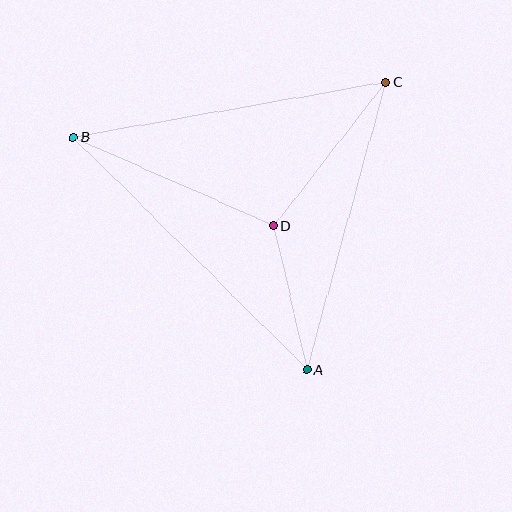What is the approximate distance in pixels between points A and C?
The distance between A and C is approximately 299 pixels.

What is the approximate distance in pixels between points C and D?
The distance between C and D is approximately 183 pixels.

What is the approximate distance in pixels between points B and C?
The distance between B and C is approximately 317 pixels.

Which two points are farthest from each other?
Points A and B are farthest from each other.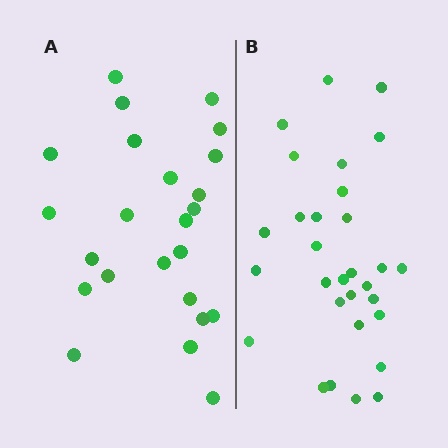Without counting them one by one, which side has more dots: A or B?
Region B (the right region) has more dots.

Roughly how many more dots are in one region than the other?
Region B has about 6 more dots than region A.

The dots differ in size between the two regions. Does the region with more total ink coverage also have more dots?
No. Region A has more total ink coverage because its dots are larger, but region B actually contains more individual dots. Total area can be misleading — the number of items is what matters here.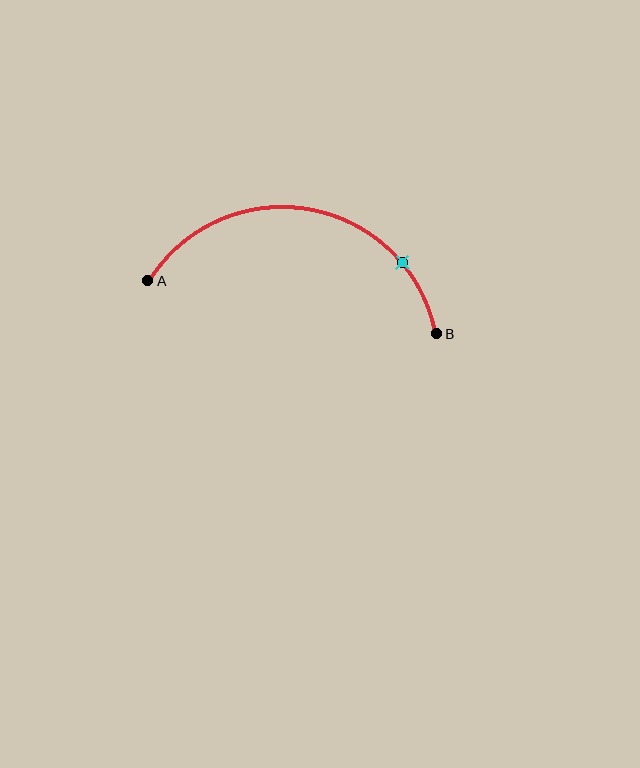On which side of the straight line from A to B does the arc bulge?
The arc bulges above the straight line connecting A and B.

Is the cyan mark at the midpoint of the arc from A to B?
No. The cyan mark lies on the arc but is closer to endpoint B. The arc midpoint would be at the point on the curve equidistant along the arc from both A and B.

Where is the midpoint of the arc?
The arc midpoint is the point on the curve farthest from the straight line joining A and B. It sits above that line.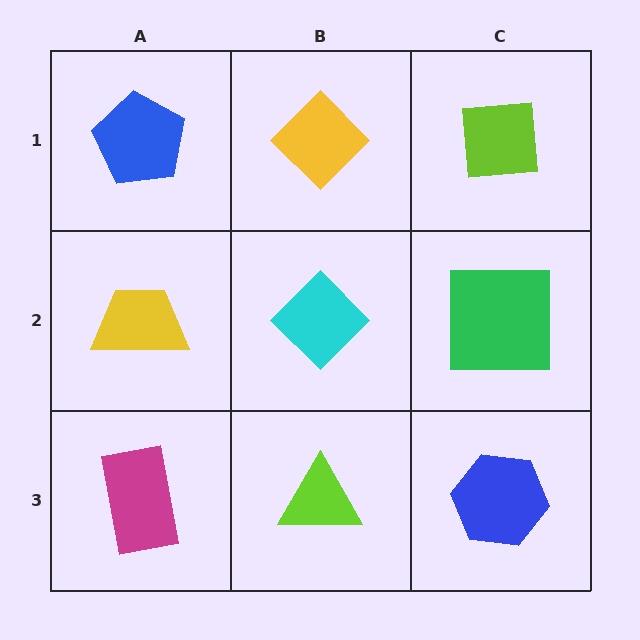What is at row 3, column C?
A blue hexagon.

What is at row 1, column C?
A lime square.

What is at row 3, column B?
A lime triangle.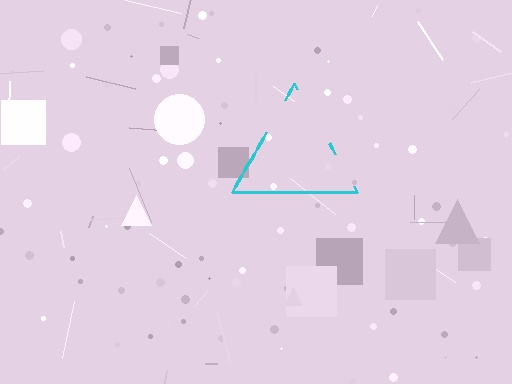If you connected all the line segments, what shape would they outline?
They would outline a triangle.